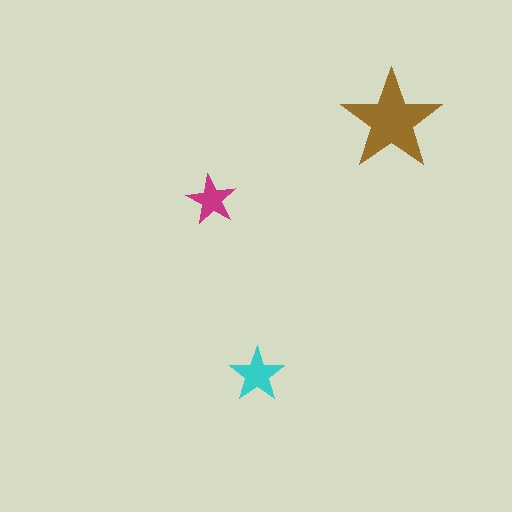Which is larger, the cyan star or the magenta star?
The cyan one.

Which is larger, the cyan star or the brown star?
The brown one.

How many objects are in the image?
There are 3 objects in the image.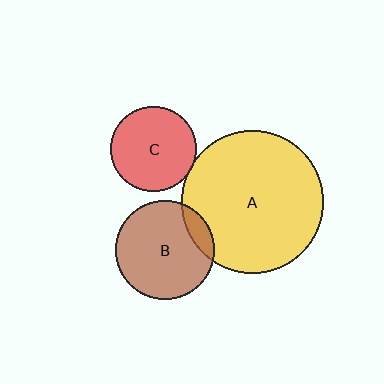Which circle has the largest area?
Circle A (yellow).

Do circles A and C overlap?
Yes.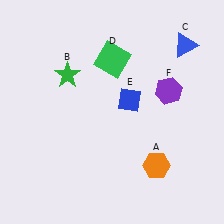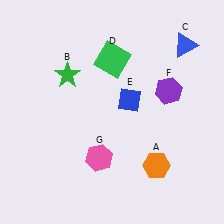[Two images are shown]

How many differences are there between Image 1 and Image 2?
There is 1 difference between the two images.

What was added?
A pink hexagon (G) was added in Image 2.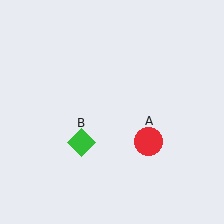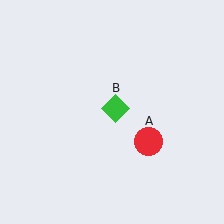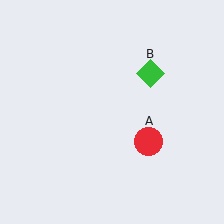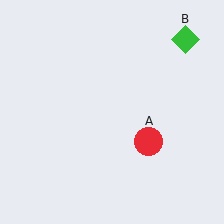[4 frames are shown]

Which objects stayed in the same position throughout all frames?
Red circle (object A) remained stationary.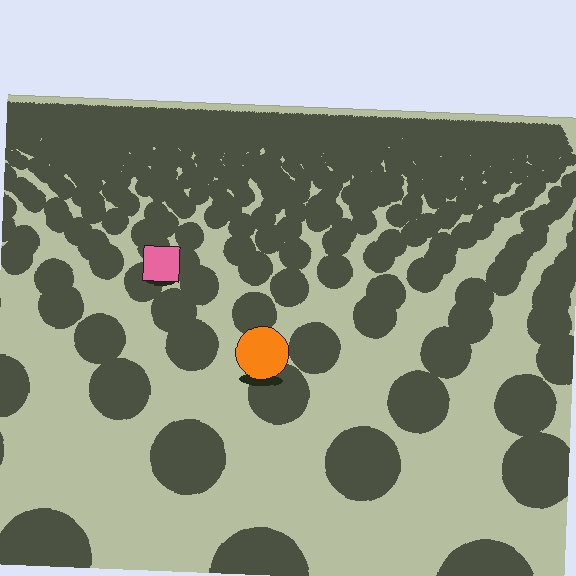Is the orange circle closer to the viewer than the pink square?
Yes. The orange circle is closer — you can tell from the texture gradient: the ground texture is coarser near it.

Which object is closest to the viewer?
The orange circle is closest. The texture marks near it are larger and more spread out.